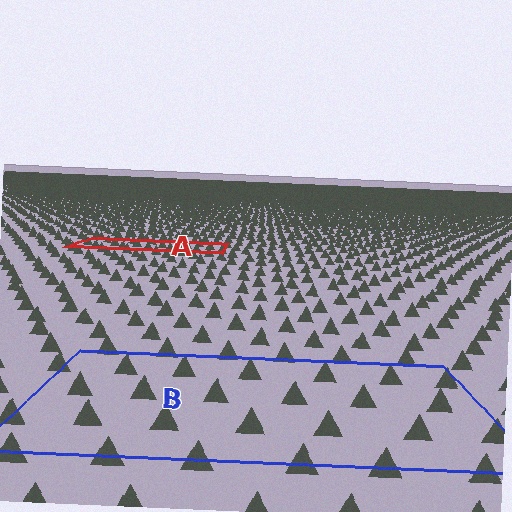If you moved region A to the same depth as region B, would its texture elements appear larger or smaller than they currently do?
They would appear larger. At a closer depth, the same texture elements are projected at a bigger on-screen size.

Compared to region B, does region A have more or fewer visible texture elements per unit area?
Region A has more texture elements per unit area — they are packed more densely because it is farther away.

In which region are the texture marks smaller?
The texture marks are smaller in region A, because it is farther away.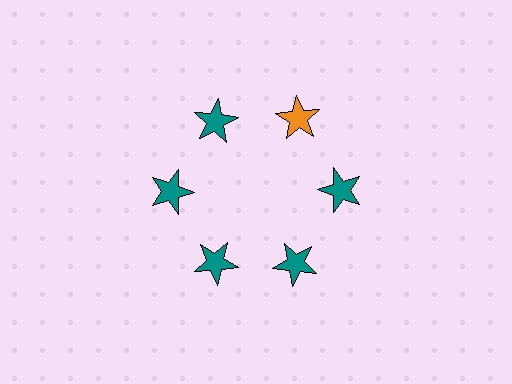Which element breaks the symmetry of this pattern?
The orange star at roughly the 1 o'clock position breaks the symmetry. All other shapes are teal stars.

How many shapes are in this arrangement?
There are 6 shapes arranged in a ring pattern.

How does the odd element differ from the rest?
It has a different color: orange instead of teal.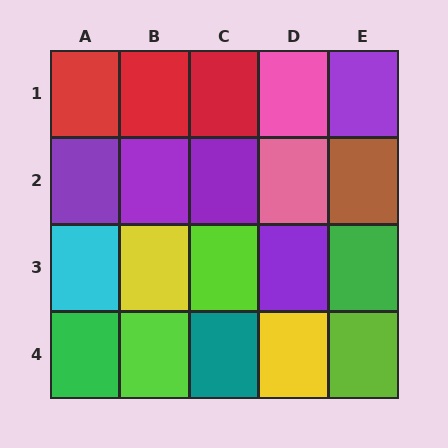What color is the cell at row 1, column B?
Red.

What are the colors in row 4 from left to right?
Green, lime, teal, yellow, lime.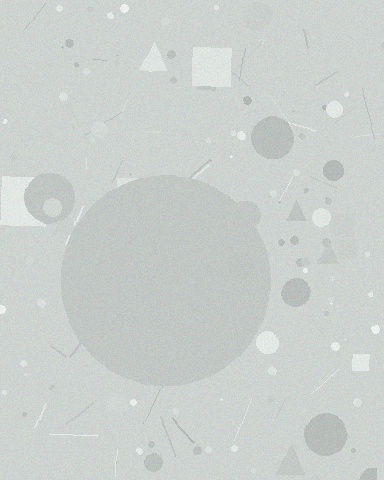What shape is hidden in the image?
A circle is hidden in the image.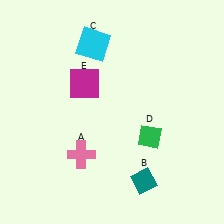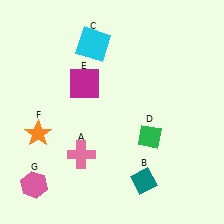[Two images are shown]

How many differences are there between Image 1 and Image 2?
There are 2 differences between the two images.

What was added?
An orange star (F), a pink hexagon (G) were added in Image 2.